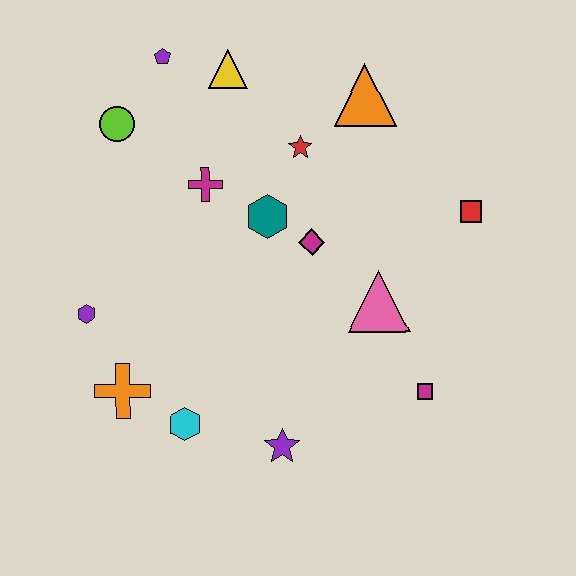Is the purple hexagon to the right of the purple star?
No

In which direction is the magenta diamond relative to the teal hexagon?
The magenta diamond is to the right of the teal hexagon.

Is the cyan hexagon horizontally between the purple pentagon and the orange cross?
No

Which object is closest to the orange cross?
The cyan hexagon is closest to the orange cross.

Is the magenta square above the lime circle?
No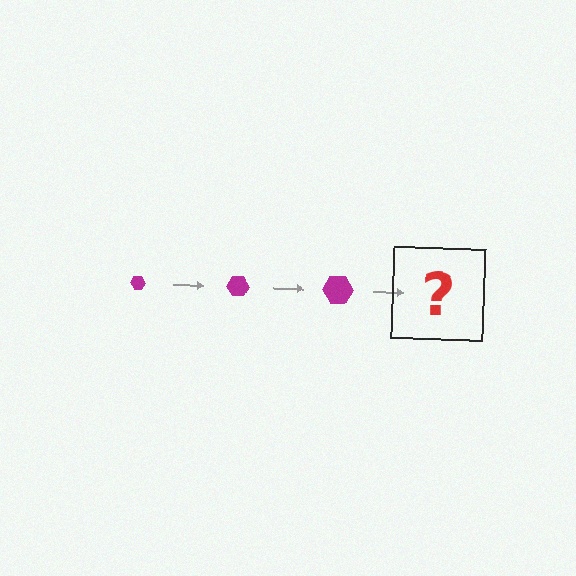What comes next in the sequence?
The next element should be a magenta hexagon, larger than the previous one.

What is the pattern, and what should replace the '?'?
The pattern is that the hexagon gets progressively larger each step. The '?' should be a magenta hexagon, larger than the previous one.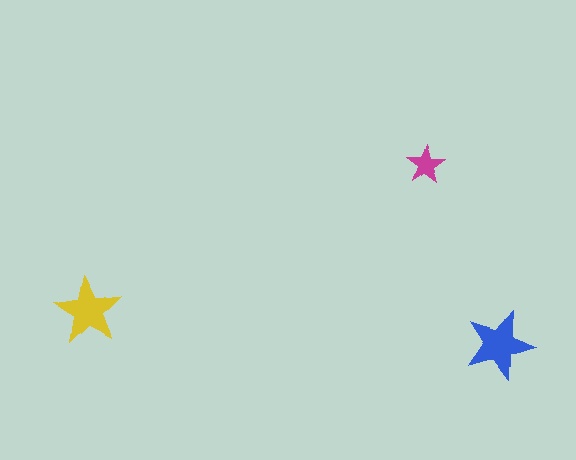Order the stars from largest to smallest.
the blue one, the yellow one, the magenta one.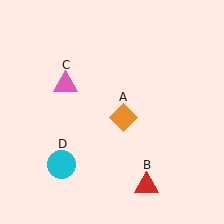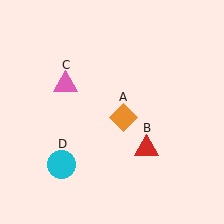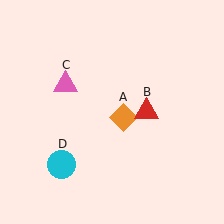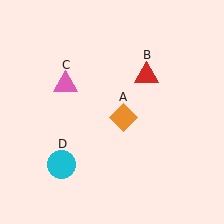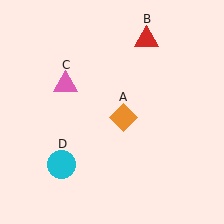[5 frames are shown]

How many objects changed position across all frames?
1 object changed position: red triangle (object B).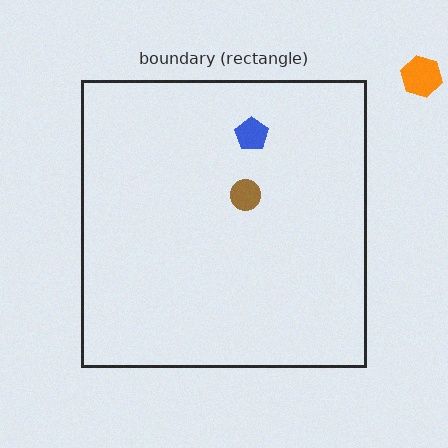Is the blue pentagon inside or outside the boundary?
Inside.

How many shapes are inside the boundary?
2 inside, 1 outside.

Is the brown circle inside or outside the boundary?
Inside.